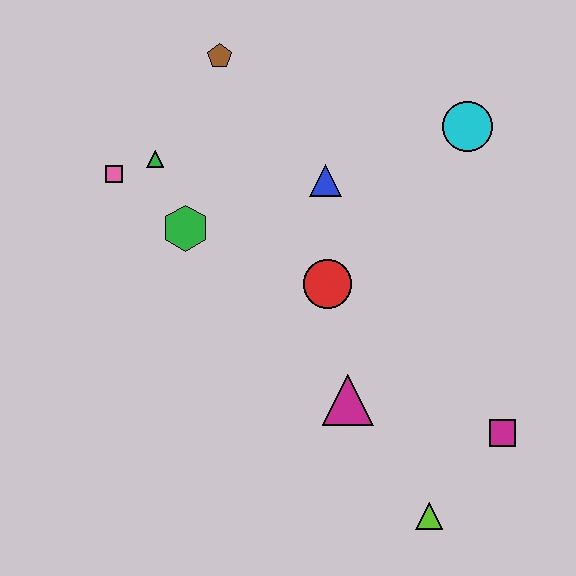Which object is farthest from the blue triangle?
The lime triangle is farthest from the blue triangle.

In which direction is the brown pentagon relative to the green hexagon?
The brown pentagon is above the green hexagon.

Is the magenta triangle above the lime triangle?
Yes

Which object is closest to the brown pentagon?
The green triangle is closest to the brown pentagon.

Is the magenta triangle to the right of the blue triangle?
Yes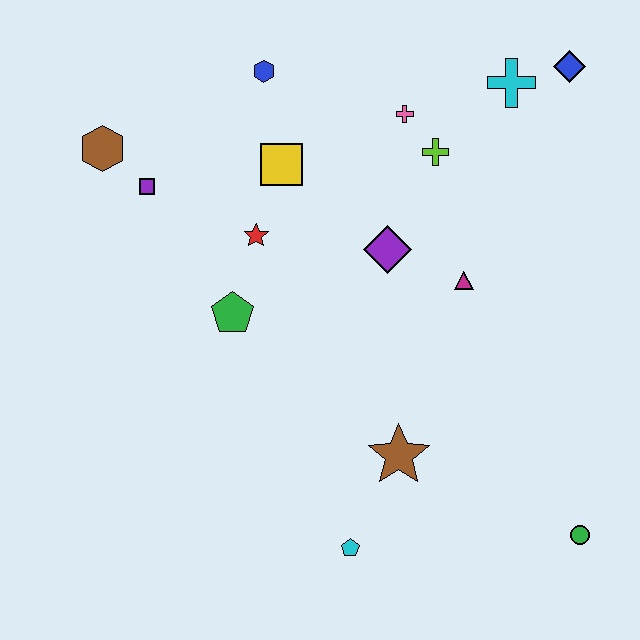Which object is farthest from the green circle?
The brown hexagon is farthest from the green circle.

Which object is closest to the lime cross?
The pink cross is closest to the lime cross.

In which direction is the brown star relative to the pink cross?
The brown star is below the pink cross.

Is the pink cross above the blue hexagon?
No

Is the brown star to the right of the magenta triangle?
No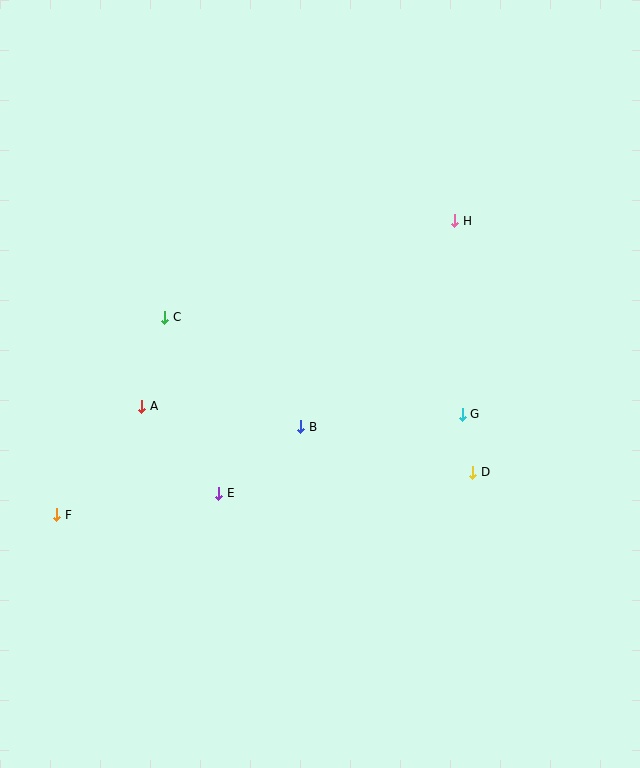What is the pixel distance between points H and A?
The distance between H and A is 364 pixels.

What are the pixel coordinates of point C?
Point C is at (165, 317).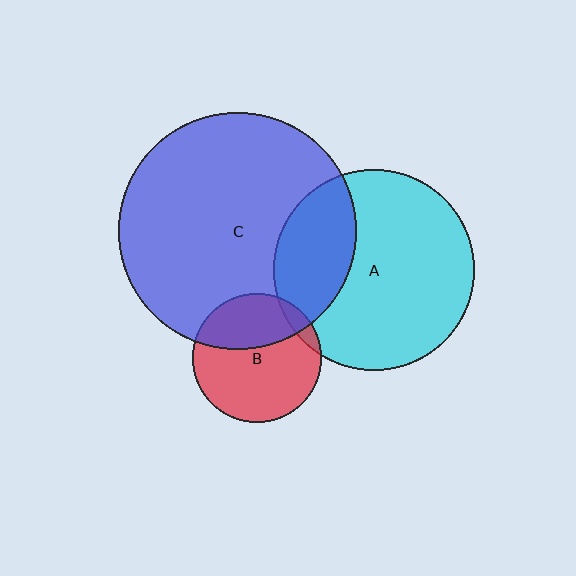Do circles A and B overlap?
Yes.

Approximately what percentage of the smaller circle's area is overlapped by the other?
Approximately 5%.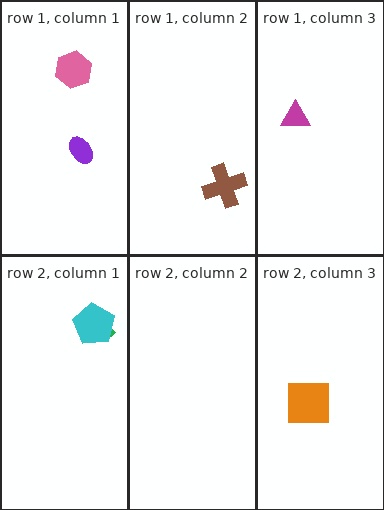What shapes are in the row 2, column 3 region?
The orange square.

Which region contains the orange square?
The row 2, column 3 region.